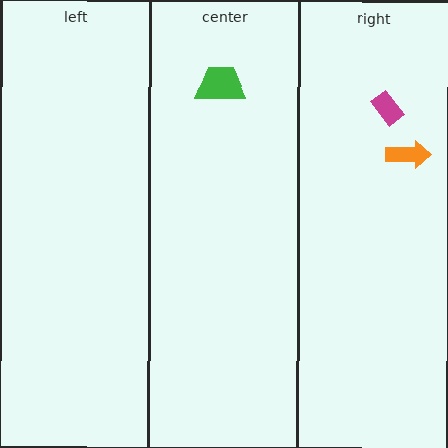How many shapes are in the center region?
1.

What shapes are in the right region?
The orange arrow, the magenta rectangle.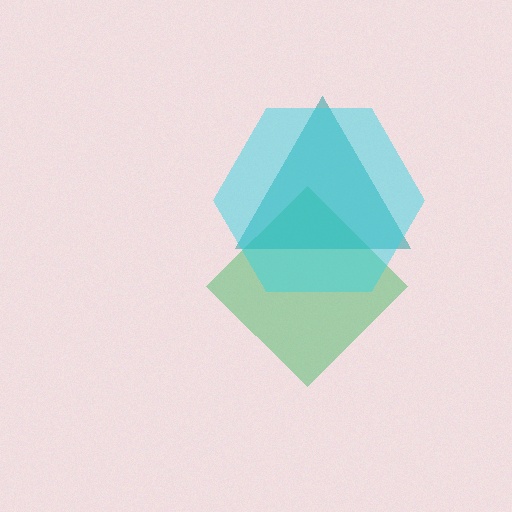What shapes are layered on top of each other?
The layered shapes are: a green diamond, a teal triangle, a cyan hexagon.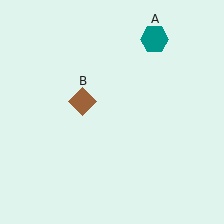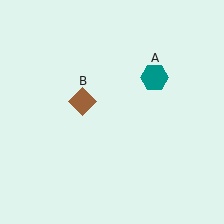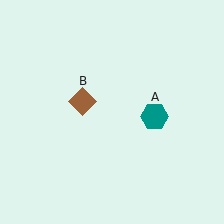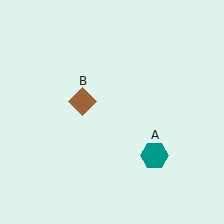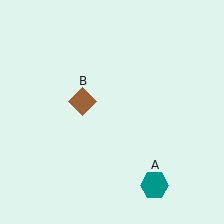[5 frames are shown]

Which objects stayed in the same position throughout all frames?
Brown diamond (object B) remained stationary.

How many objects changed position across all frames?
1 object changed position: teal hexagon (object A).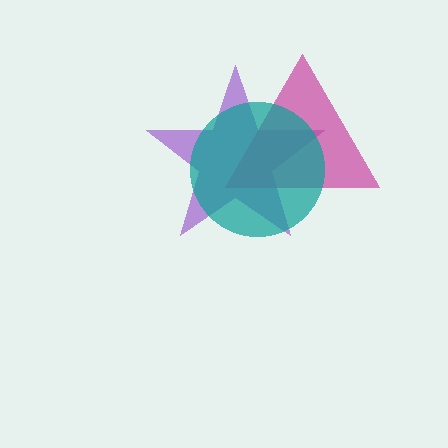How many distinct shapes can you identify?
There are 3 distinct shapes: a purple star, a magenta triangle, a teal circle.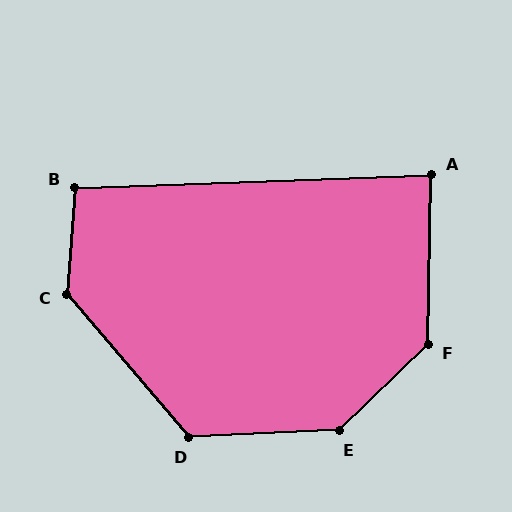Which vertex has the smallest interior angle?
A, at approximately 87 degrees.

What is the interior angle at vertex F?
Approximately 135 degrees (obtuse).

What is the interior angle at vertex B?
Approximately 97 degrees (obtuse).